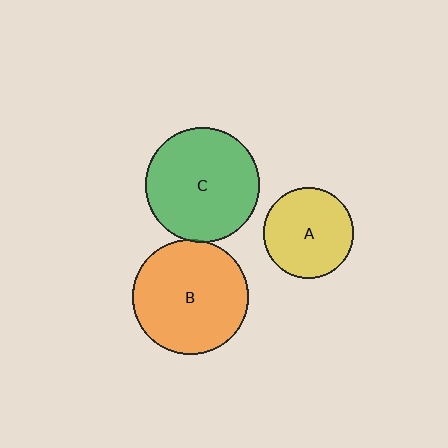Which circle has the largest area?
Circle B (orange).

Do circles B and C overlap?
Yes.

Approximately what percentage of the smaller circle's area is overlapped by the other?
Approximately 5%.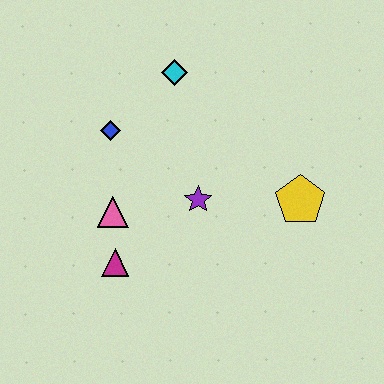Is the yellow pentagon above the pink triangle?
Yes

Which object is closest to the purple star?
The pink triangle is closest to the purple star.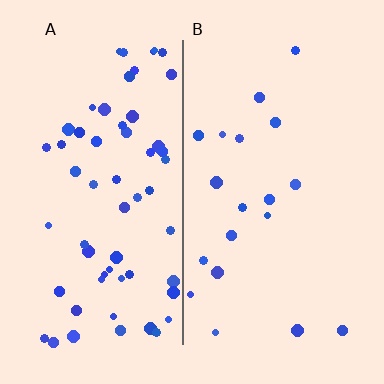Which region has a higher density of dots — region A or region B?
A (the left).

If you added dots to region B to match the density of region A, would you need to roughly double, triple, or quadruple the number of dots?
Approximately triple.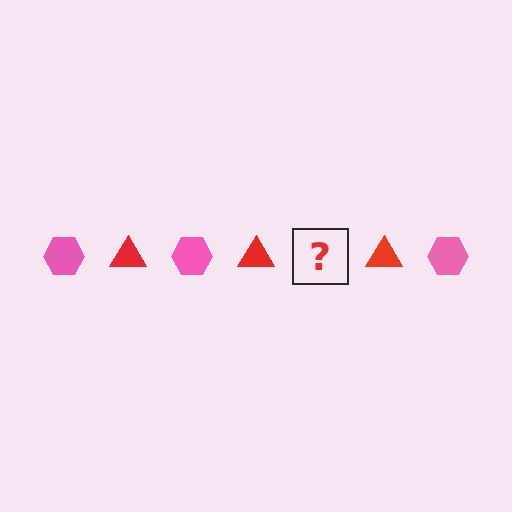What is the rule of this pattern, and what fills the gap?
The rule is that the pattern alternates between pink hexagon and red triangle. The gap should be filled with a pink hexagon.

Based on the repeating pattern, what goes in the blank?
The blank should be a pink hexagon.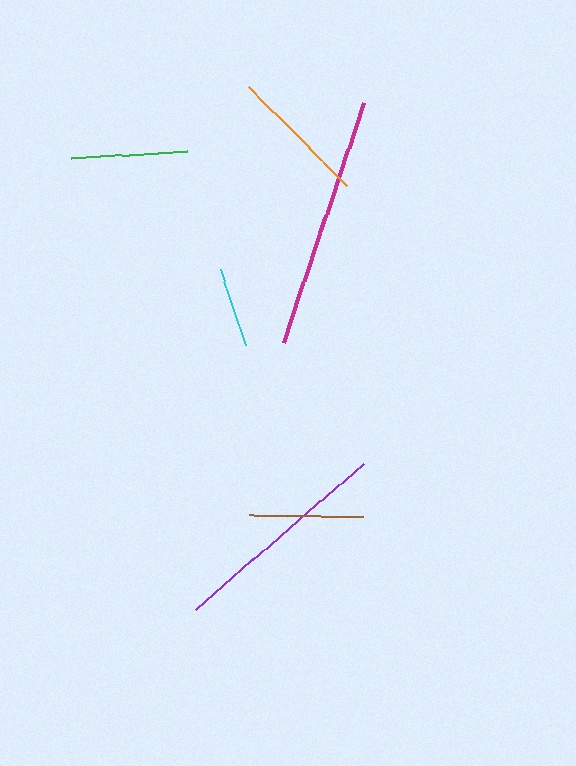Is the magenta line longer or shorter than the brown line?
The magenta line is longer than the brown line.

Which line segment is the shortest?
The cyan line is the shortest at approximately 81 pixels.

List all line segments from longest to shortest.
From longest to shortest: magenta, purple, orange, green, brown, cyan.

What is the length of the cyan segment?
The cyan segment is approximately 81 pixels long.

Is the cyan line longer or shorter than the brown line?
The brown line is longer than the cyan line.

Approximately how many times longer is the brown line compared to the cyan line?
The brown line is approximately 1.4 times the length of the cyan line.